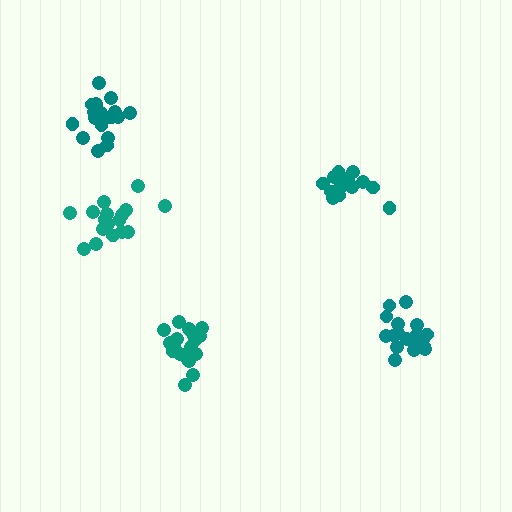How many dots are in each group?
Group 1: 19 dots, Group 2: 18 dots, Group 3: 16 dots, Group 4: 20 dots, Group 5: 17 dots (90 total).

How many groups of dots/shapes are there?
There are 5 groups.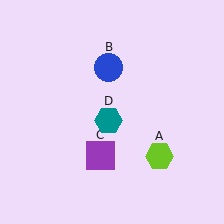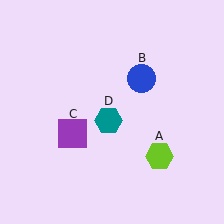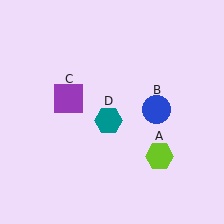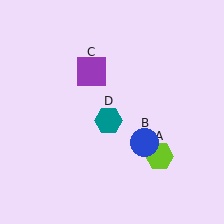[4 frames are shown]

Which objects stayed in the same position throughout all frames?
Lime hexagon (object A) and teal hexagon (object D) remained stationary.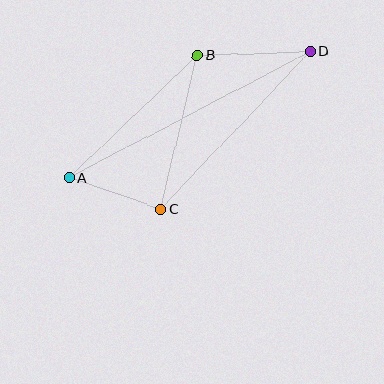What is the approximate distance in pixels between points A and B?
The distance between A and B is approximately 177 pixels.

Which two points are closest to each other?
Points A and C are closest to each other.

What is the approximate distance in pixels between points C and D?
The distance between C and D is approximately 217 pixels.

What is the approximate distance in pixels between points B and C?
The distance between B and C is approximately 158 pixels.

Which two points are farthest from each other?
Points A and D are farthest from each other.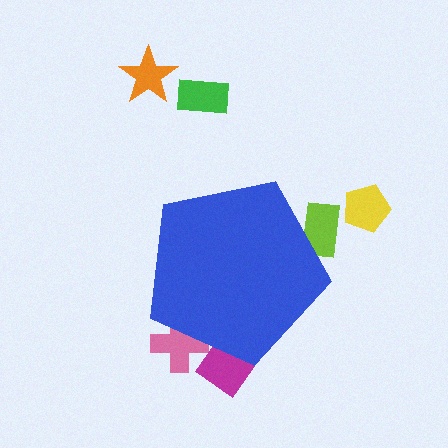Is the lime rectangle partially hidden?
Yes, the lime rectangle is partially hidden behind the blue pentagon.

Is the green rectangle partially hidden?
No, the green rectangle is fully visible.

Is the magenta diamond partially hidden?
Yes, the magenta diamond is partially hidden behind the blue pentagon.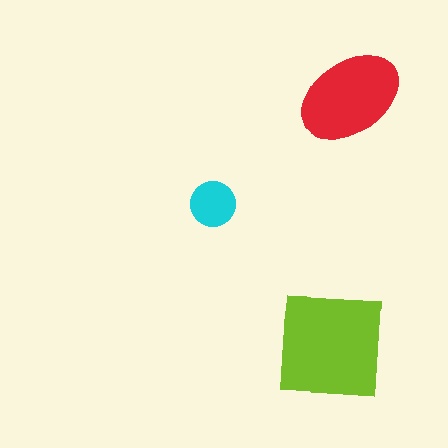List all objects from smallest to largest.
The cyan circle, the red ellipse, the lime square.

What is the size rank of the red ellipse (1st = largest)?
2nd.